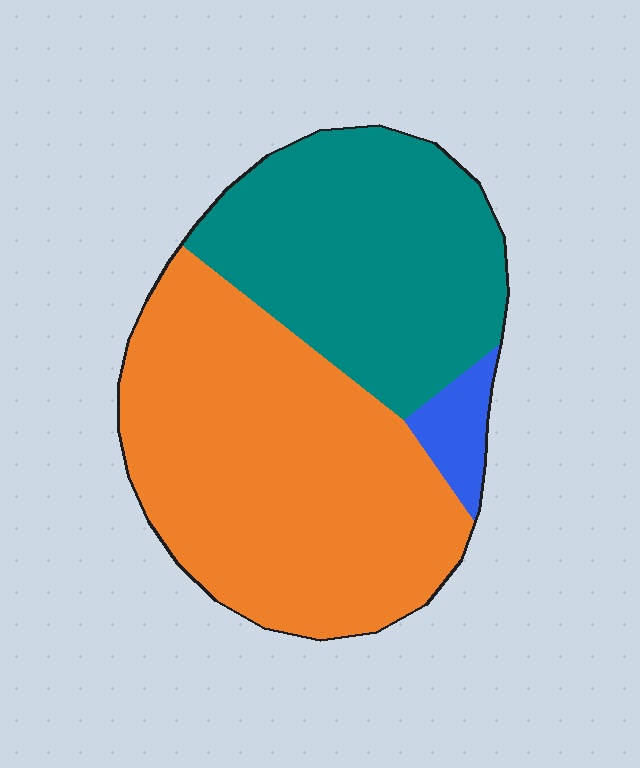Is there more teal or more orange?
Orange.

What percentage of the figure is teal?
Teal covers about 40% of the figure.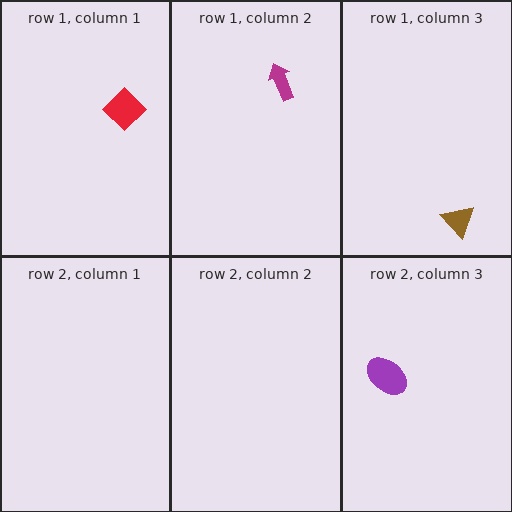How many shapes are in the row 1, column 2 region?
1.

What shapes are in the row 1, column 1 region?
The red diamond.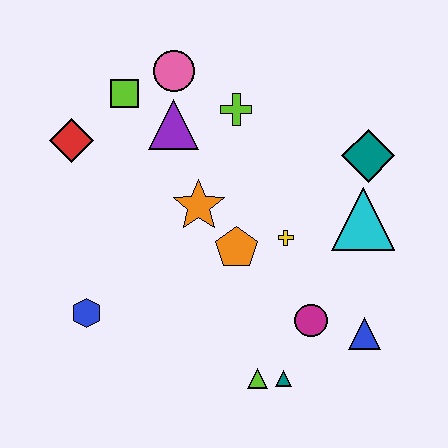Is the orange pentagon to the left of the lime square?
No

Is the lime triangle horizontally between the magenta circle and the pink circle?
Yes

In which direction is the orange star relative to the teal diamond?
The orange star is to the left of the teal diamond.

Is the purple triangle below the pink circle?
Yes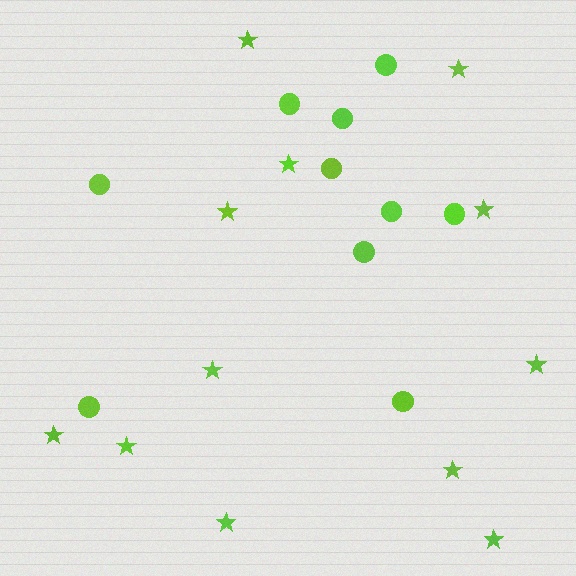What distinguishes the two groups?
There are 2 groups: one group of circles (10) and one group of stars (12).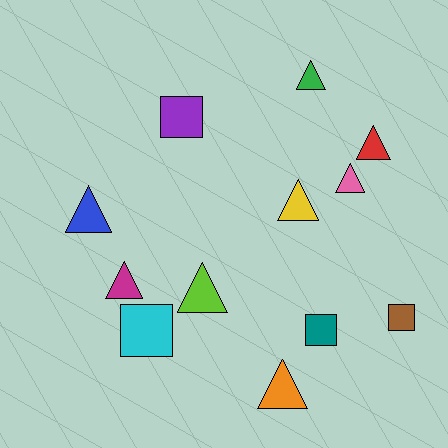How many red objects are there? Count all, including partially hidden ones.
There is 1 red object.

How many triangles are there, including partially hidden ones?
There are 8 triangles.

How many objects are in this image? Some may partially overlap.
There are 12 objects.